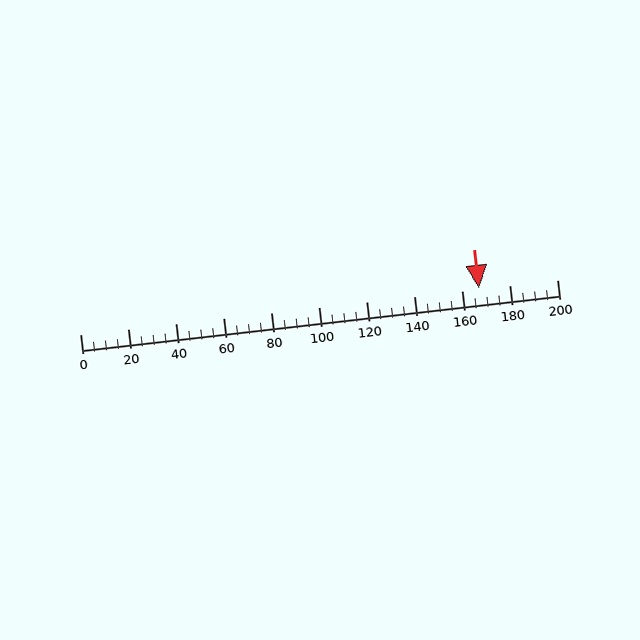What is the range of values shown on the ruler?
The ruler shows values from 0 to 200.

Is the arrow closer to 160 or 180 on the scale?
The arrow is closer to 160.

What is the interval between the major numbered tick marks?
The major tick marks are spaced 20 units apart.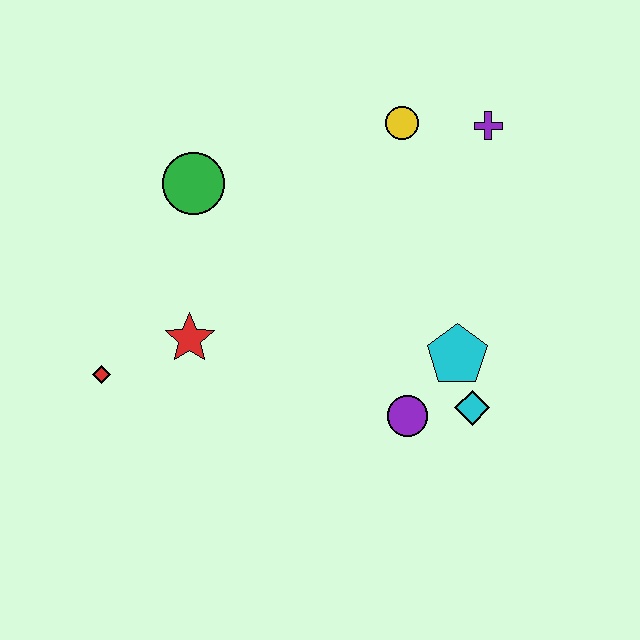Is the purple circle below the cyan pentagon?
Yes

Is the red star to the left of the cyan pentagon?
Yes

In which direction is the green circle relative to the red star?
The green circle is above the red star.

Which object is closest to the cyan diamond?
The cyan pentagon is closest to the cyan diamond.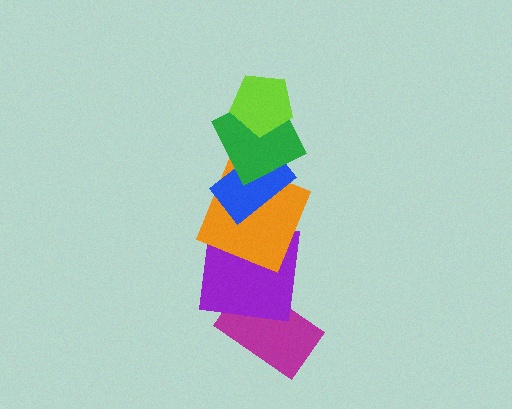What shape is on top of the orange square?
The blue rectangle is on top of the orange square.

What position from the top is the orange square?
The orange square is 4th from the top.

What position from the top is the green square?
The green square is 2nd from the top.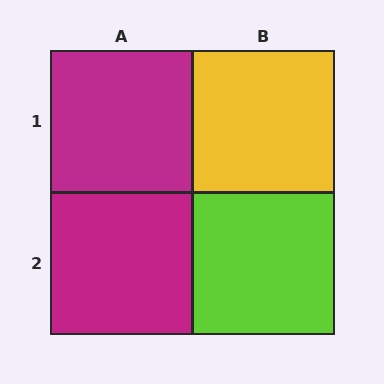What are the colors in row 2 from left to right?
Magenta, lime.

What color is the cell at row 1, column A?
Magenta.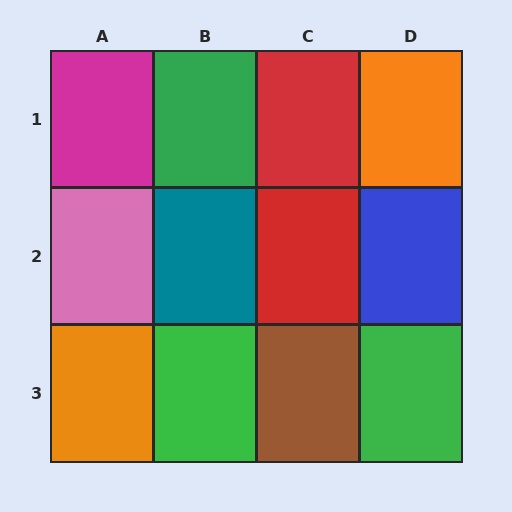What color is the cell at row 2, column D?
Blue.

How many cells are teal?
1 cell is teal.